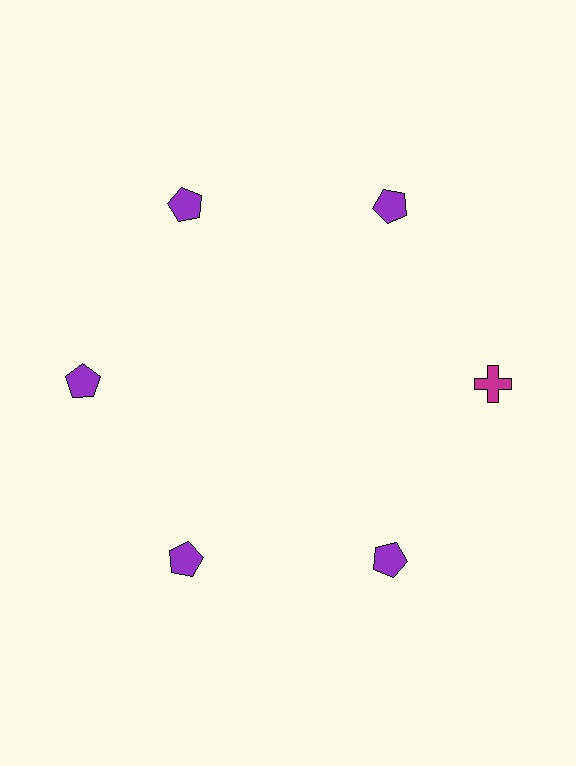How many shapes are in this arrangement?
There are 6 shapes arranged in a ring pattern.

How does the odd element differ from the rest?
It differs in both color (magenta instead of purple) and shape (cross instead of pentagon).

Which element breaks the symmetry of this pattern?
The magenta cross at roughly the 3 o'clock position breaks the symmetry. All other shapes are purple pentagons.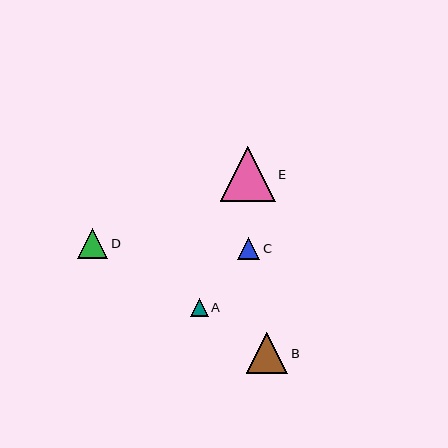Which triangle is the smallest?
Triangle A is the smallest with a size of approximately 18 pixels.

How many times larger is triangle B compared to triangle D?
Triangle B is approximately 1.4 times the size of triangle D.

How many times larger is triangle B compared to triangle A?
Triangle B is approximately 2.3 times the size of triangle A.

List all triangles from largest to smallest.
From largest to smallest: E, B, D, C, A.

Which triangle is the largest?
Triangle E is the largest with a size of approximately 55 pixels.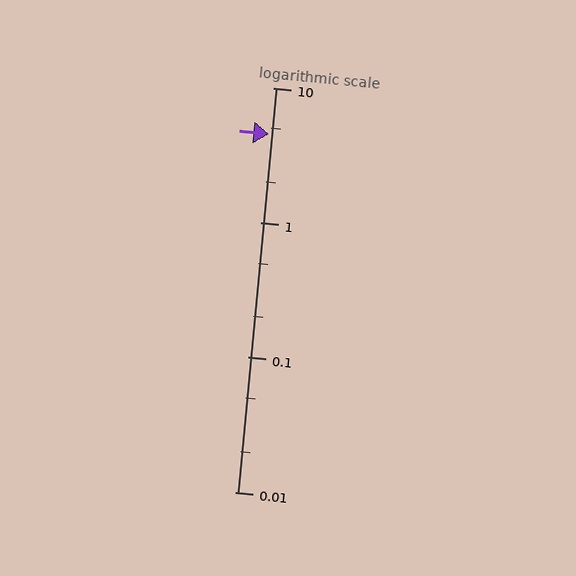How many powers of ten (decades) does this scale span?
The scale spans 3 decades, from 0.01 to 10.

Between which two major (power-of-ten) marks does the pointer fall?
The pointer is between 1 and 10.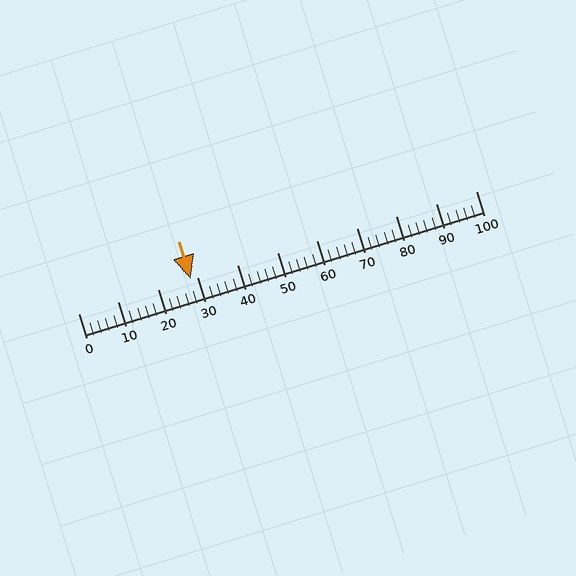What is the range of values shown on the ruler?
The ruler shows values from 0 to 100.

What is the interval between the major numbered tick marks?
The major tick marks are spaced 10 units apart.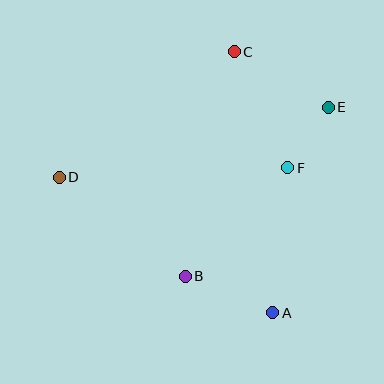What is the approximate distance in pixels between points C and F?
The distance between C and F is approximately 128 pixels.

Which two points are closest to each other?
Points E and F are closest to each other.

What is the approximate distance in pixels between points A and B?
The distance between A and B is approximately 94 pixels.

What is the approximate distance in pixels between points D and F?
The distance between D and F is approximately 229 pixels.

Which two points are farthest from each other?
Points D and E are farthest from each other.